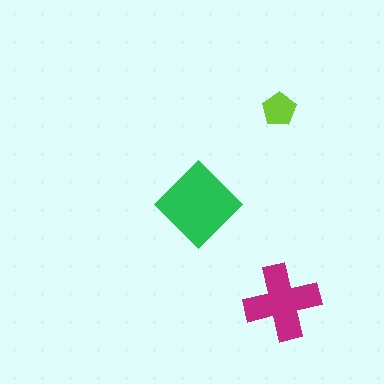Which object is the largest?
The green diamond.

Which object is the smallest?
The lime pentagon.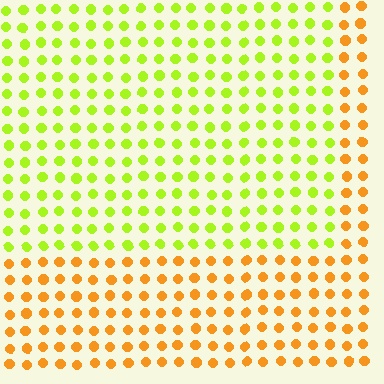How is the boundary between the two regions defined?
The boundary is defined purely by a slight shift in hue (about 49 degrees). Spacing, size, and orientation are identical on both sides.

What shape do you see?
I see a rectangle.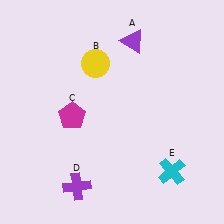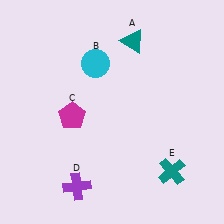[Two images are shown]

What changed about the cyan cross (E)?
In Image 1, E is cyan. In Image 2, it changed to teal.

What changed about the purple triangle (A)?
In Image 1, A is purple. In Image 2, it changed to teal.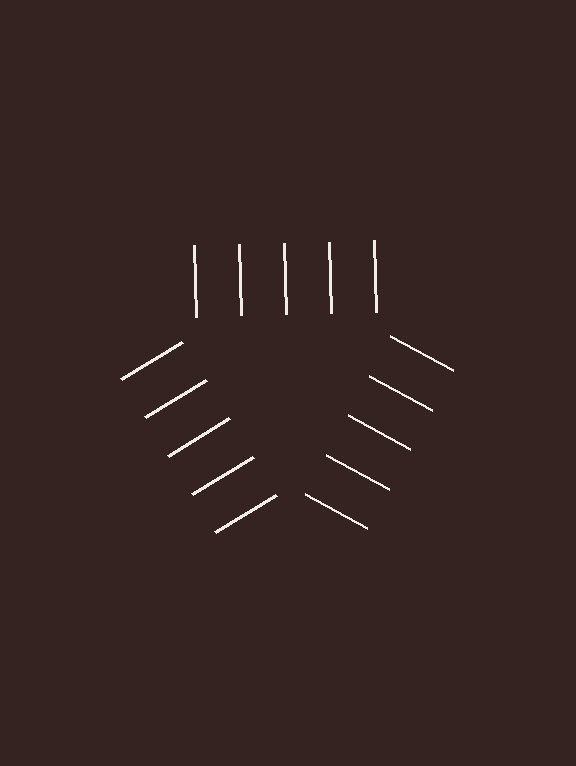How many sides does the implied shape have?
3 sides — the line-ends trace a triangle.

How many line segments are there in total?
15 — 5 along each of the 3 edges.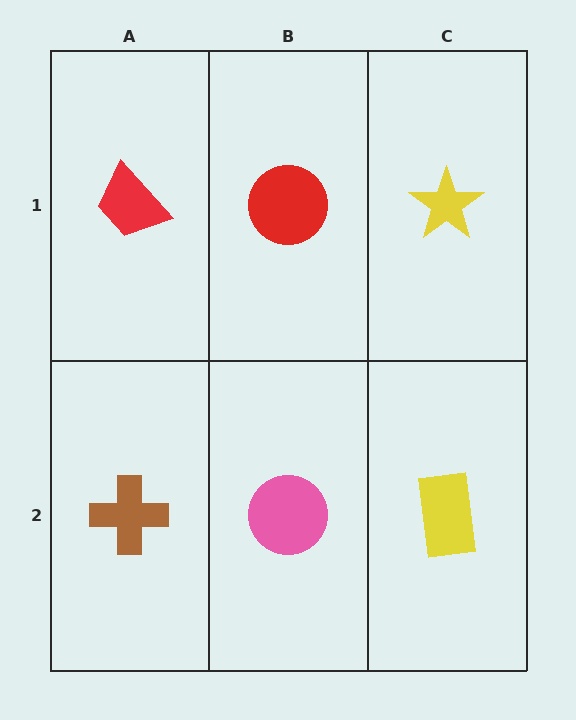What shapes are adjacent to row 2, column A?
A red trapezoid (row 1, column A), a pink circle (row 2, column B).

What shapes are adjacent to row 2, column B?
A red circle (row 1, column B), a brown cross (row 2, column A), a yellow rectangle (row 2, column C).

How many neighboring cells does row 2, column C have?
2.